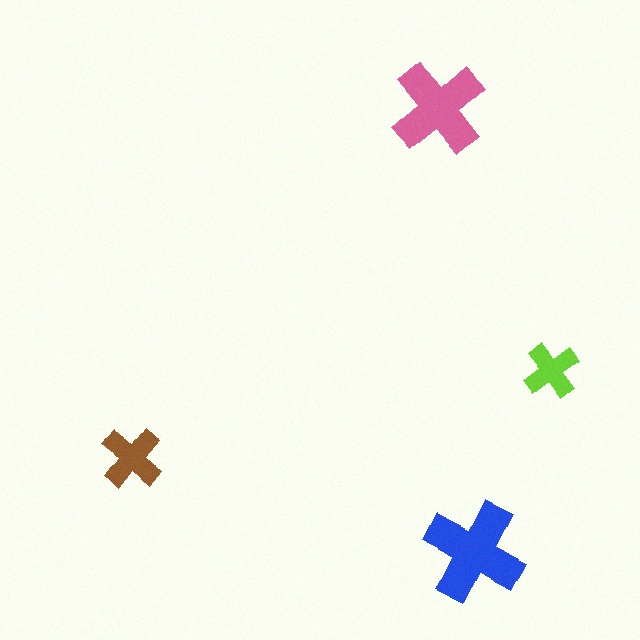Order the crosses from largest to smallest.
the blue one, the pink one, the brown one, the lime one.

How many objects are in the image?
There are 4 objects in the image.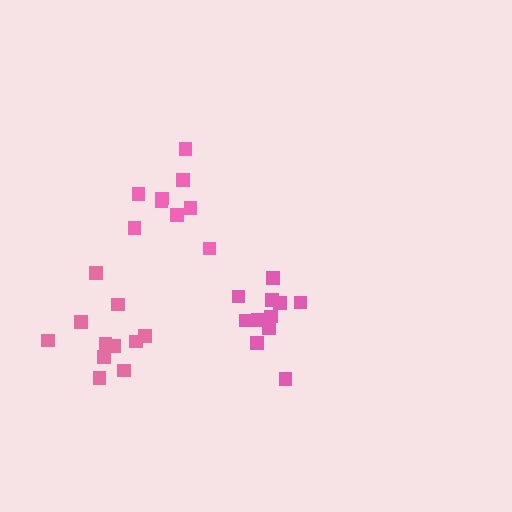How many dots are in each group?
Group 1: 11 dots, Group 2: 9 dots, Group 3: 11 dots (31 total).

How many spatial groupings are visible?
There are 3 spatial groupings.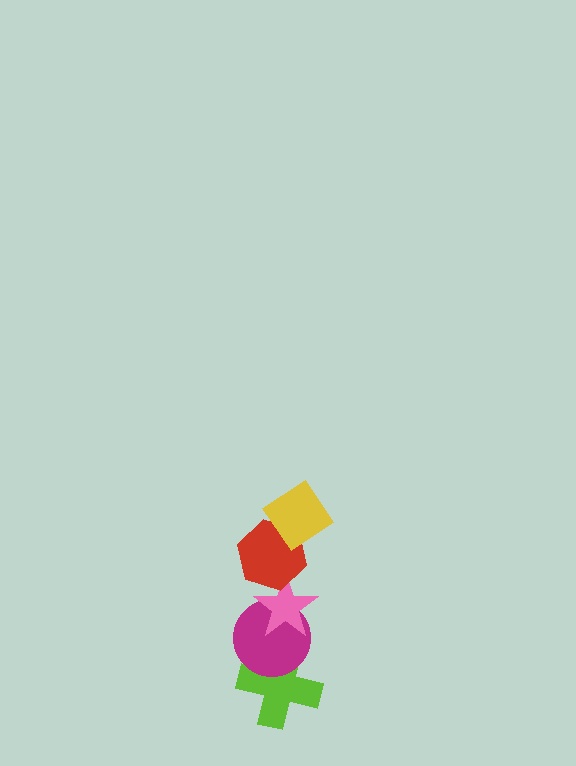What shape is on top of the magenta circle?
The pink star is on top of the magenta circle.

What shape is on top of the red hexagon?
The yellow diamond is on top of the red hexagon.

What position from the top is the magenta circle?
The magenta circle is 4th from the top.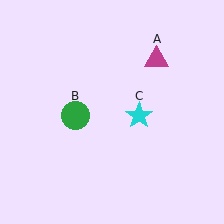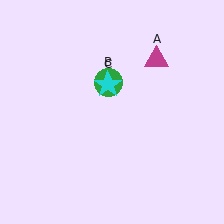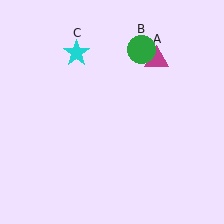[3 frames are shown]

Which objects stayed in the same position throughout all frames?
Magenta triangle (object A) remained stationary.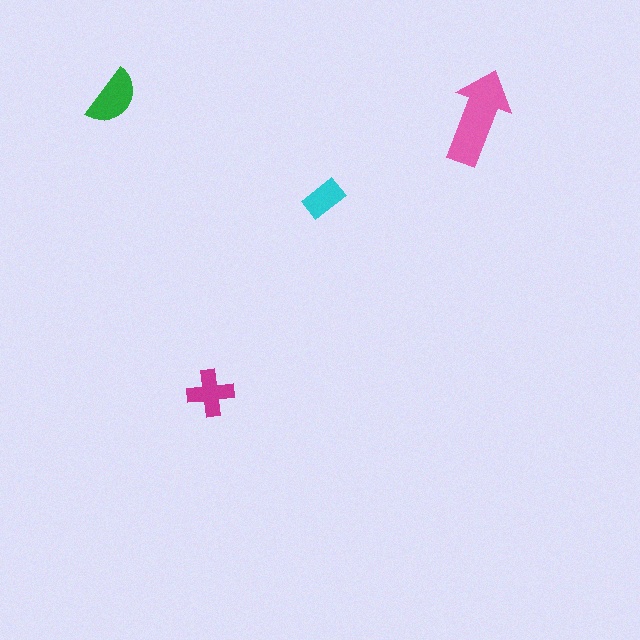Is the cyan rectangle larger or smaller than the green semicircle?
Smaller.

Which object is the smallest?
The cyan rectangle.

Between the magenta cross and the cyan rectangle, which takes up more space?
The magenta cross.